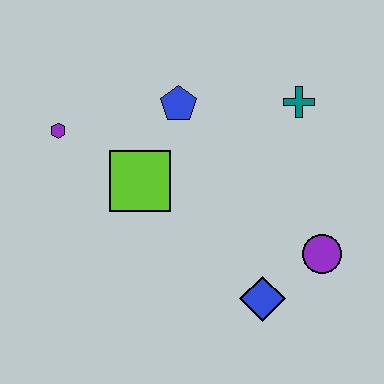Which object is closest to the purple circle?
The blue diamond is closest to the purple circle.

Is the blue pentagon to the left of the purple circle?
Yes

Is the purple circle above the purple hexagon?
No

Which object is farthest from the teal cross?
The purple hexagon is farthest from the teal cross.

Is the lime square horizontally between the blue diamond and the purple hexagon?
Yes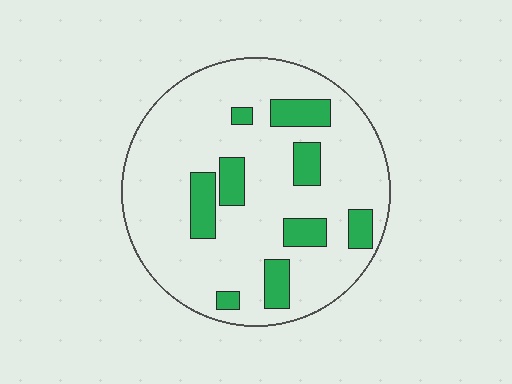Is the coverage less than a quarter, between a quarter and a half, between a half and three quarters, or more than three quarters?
Less than a quarter.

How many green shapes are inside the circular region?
9.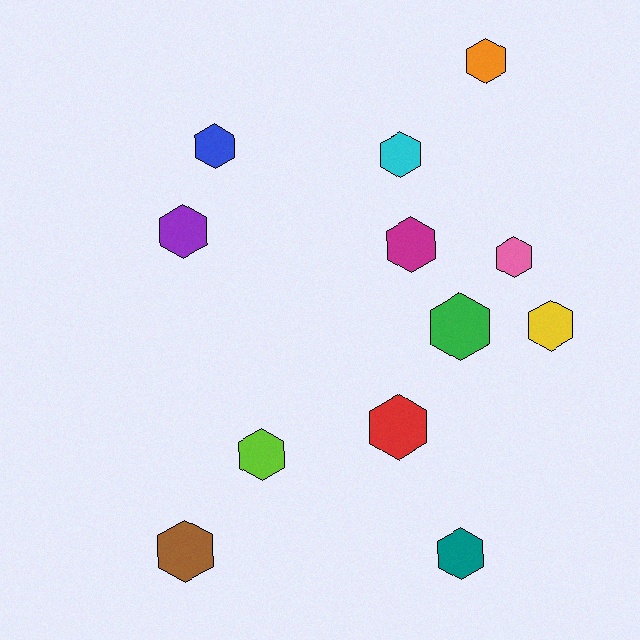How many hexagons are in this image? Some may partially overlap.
There are 12 hexagons.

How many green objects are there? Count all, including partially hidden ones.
There is 1 green object.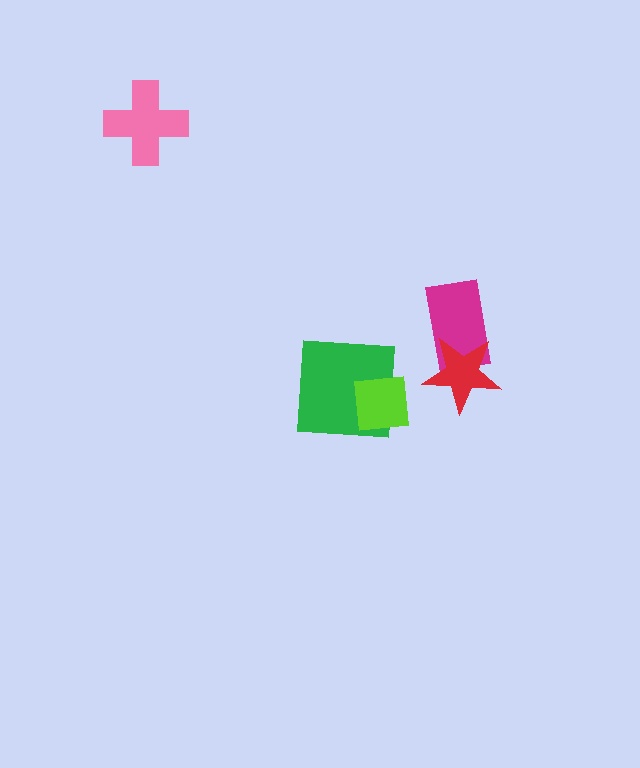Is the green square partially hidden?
Yes, it is partially covered by another shape.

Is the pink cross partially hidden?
No, no other shape covers it.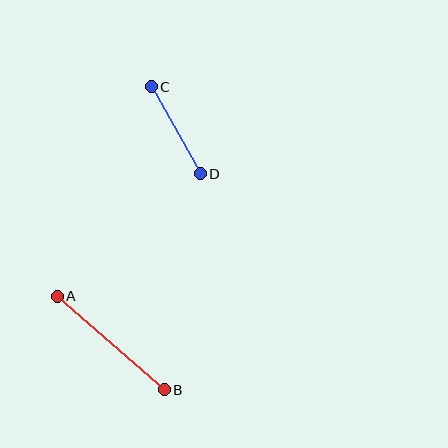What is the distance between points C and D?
The distance is approximately 100 pixels.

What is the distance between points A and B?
The distance is approximately 142 pixels.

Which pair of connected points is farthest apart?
Points A and B are farthest apart.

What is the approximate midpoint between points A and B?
The midpoint is at approximately (111, 343) pixels.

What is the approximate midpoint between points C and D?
The midpoint is at approximately (176, 130) pixels.